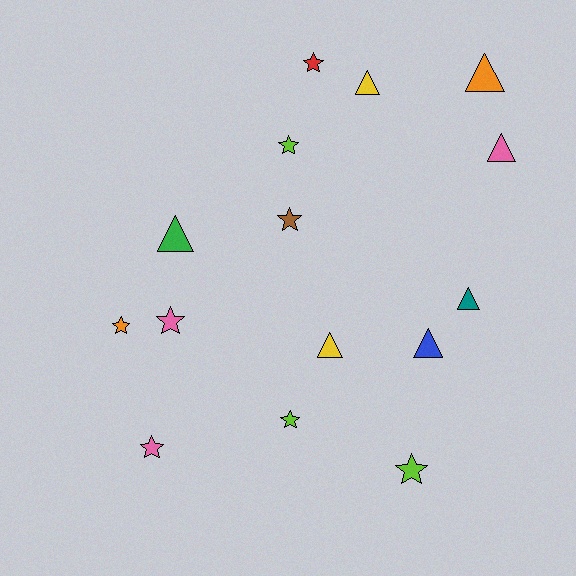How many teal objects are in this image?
There is 1 teal object.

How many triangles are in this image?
There are 7 triangles.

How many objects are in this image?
There are 15 objects.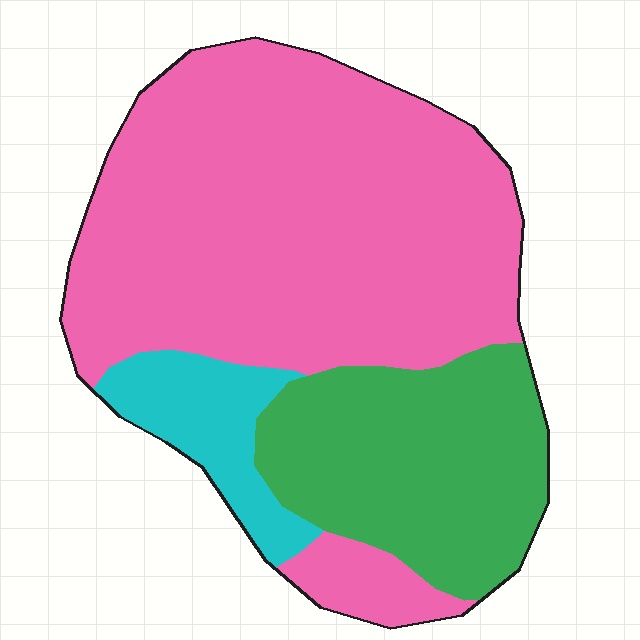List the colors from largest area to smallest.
From largest to smallest: pink, green, cyan.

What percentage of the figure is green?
Green covers about 25% of the figure.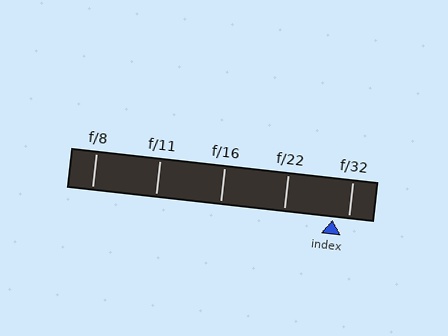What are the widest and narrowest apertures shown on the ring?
The widest aperture shown is f/8 and the narrowest is f/32.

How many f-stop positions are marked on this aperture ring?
There are 5 f-stop positions marked.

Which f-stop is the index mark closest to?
The index mark is closest to f/32.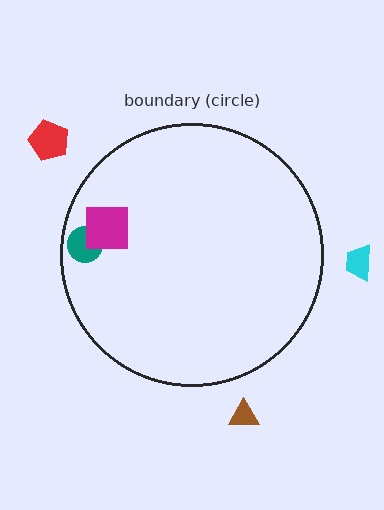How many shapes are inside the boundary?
2 inside, 3 outside.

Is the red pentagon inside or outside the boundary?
Outside.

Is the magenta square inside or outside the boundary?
Inside.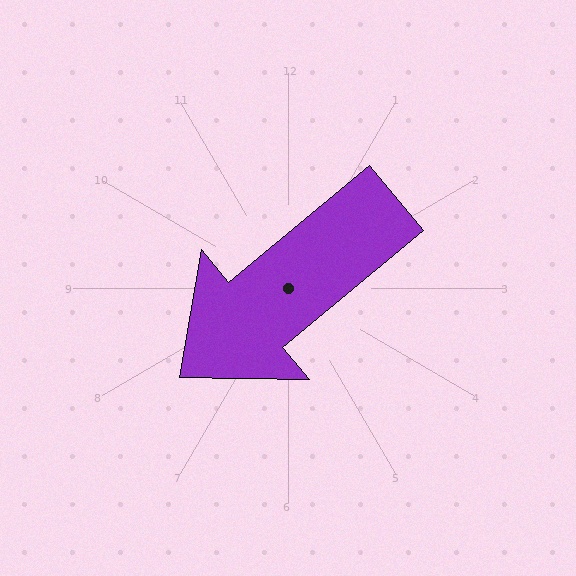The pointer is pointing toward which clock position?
Roughly 8 o'clock.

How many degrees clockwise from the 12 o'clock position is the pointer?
Approximately 230 degrees.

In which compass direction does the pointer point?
Southwest.